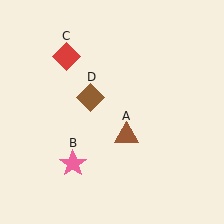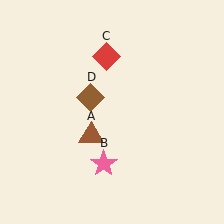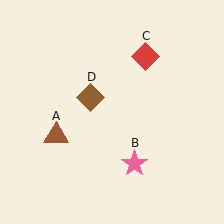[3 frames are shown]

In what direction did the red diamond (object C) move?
The red diamond (object C) moved right.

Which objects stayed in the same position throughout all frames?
Brown diamond (object D) remained stationary.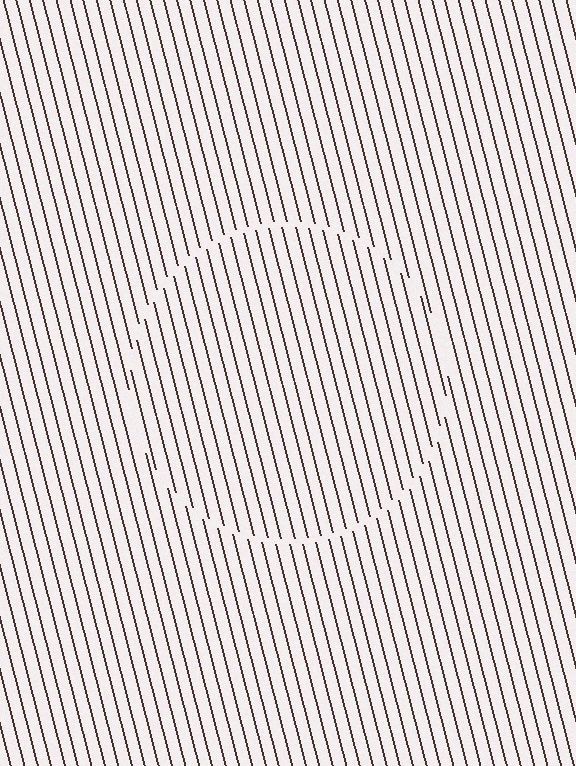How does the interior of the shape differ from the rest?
The interior of the shape contains the same grating, shifted by half a period — the contour is defined by the phase discontinuity where line-ends from the inner and outer gratings abut.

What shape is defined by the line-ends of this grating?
An illusory circle. The interior of the shape contains the same grating, shifted by half a period — the contour is defined by the phase discontinuity where line-ends from the inner and outer gratings abut.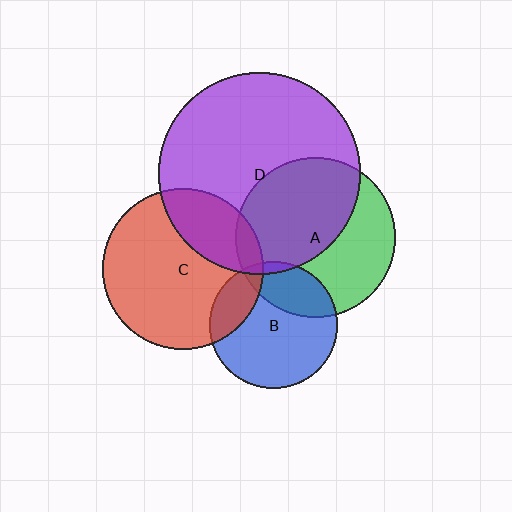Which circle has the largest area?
Circle D (purple).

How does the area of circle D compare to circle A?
Approximately 1.6 times.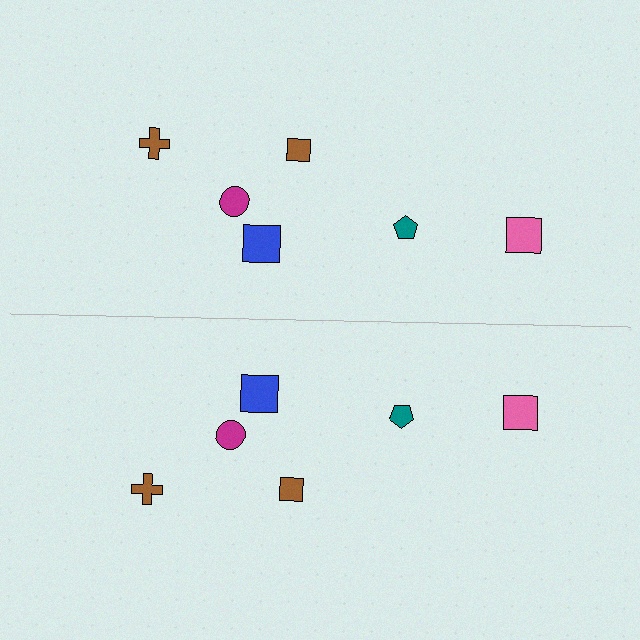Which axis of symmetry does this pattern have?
The pattern has a horizontal axis of symmetry running through the center of the image.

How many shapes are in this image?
There are 12 shapes in this image.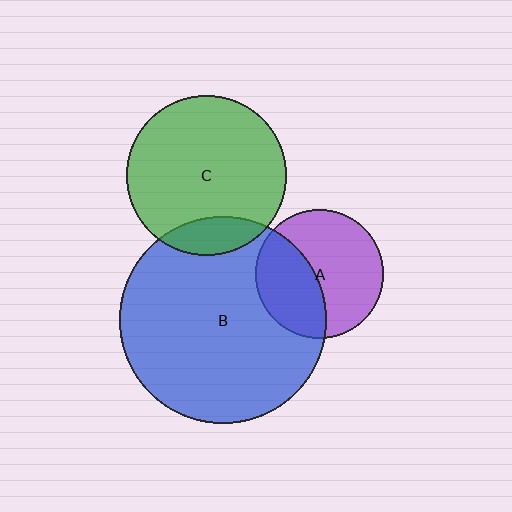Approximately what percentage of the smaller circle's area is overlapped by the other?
Approximately 40%.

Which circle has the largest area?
Circle B (blue).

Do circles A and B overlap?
Yes.